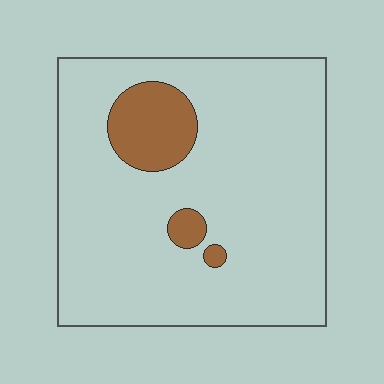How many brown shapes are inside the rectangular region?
3.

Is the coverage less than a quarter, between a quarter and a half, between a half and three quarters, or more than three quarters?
Less than a quarter.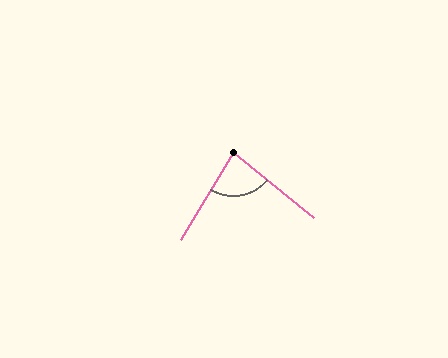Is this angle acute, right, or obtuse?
It is acute.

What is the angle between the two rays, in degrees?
Approximately 82 degrees.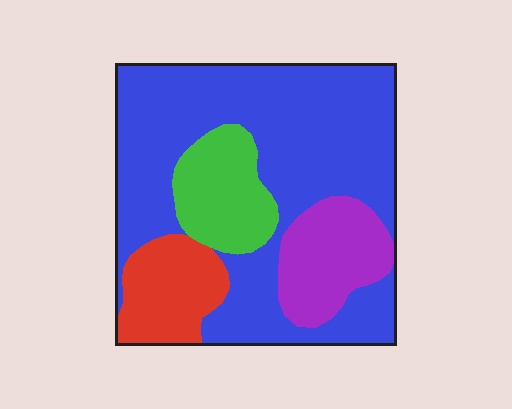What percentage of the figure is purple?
Purple covers 14% of the figure.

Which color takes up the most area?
Blue, at roughly 60%.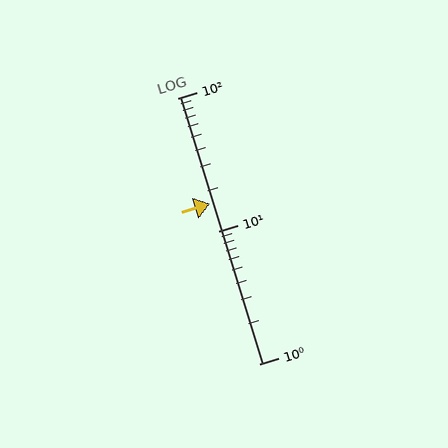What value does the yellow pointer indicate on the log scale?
The pointer indicates approximately 16.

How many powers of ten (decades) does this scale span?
The scale spans 2 decades, from 1 to 100.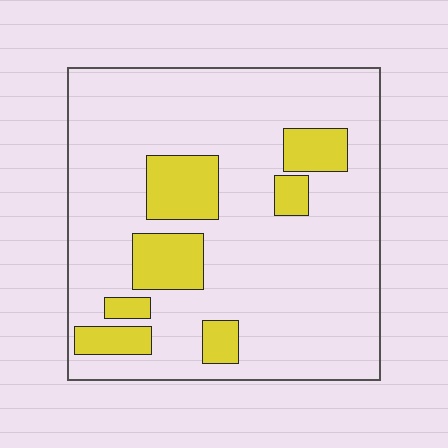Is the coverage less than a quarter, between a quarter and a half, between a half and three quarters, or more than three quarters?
Less than a quarter.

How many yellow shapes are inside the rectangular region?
7.